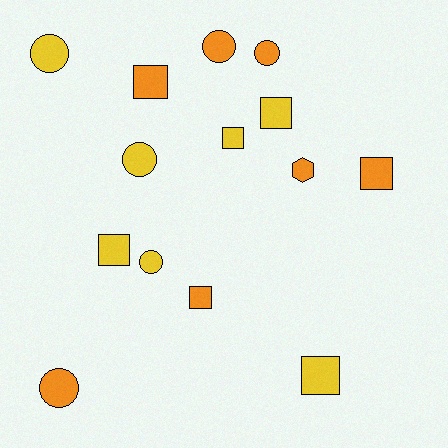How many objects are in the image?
There are 14 objects.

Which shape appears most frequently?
Square, with 7 objects.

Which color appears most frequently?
Yellow, with 7 objects.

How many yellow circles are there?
There are 3 yellow circles.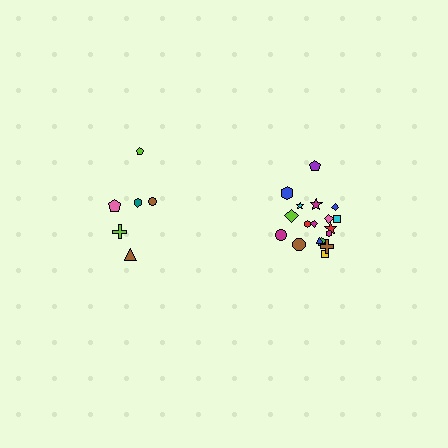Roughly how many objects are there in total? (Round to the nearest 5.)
Roughly 25 objects in total.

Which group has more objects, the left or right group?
The right group.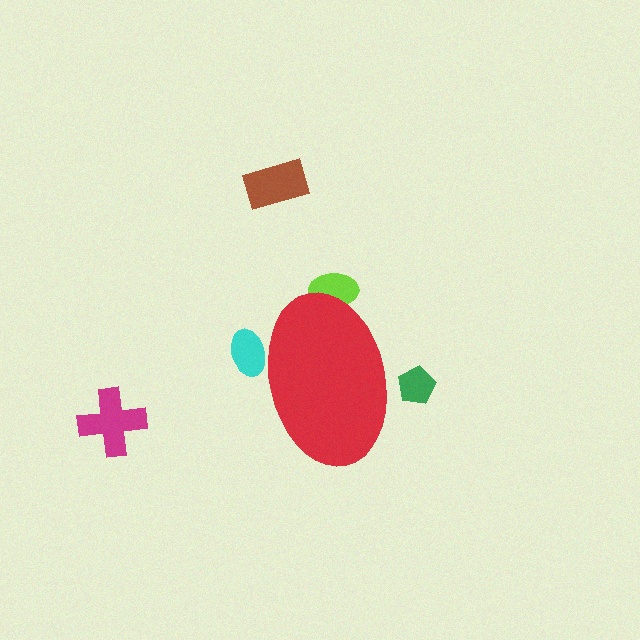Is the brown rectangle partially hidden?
No, the brown rectangle is fully visible.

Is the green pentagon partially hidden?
Yes, the green pentagon is partially hidden behind the red ellipse.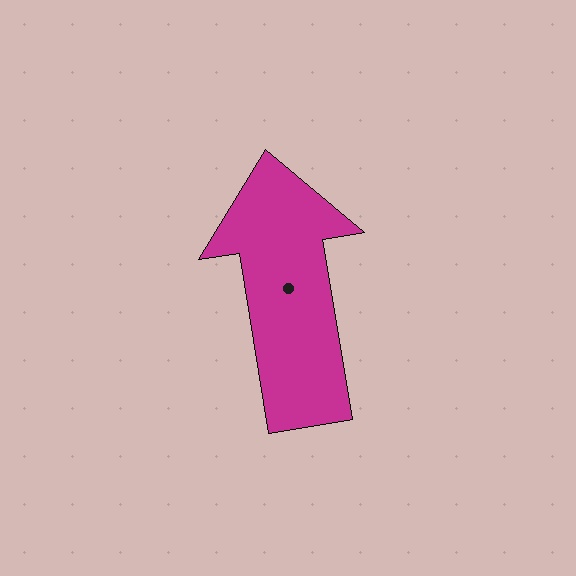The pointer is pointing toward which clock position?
Roughly 12 o'clock.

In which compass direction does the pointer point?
North.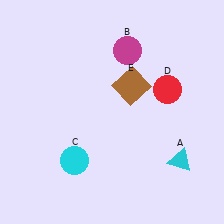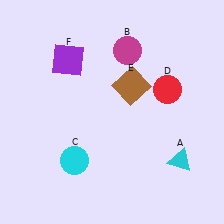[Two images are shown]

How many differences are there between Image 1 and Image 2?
There is 1 difference between the two images.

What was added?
A purple square (F) was added in Image 2.